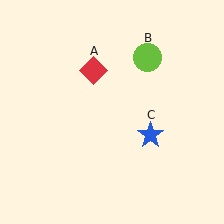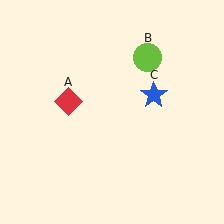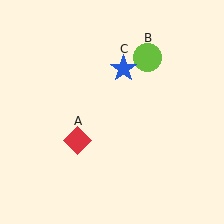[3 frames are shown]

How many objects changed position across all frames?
2 objects changed position: red diamond (object A), blue star (object C).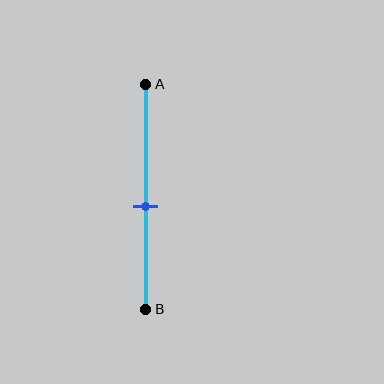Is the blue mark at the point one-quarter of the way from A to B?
No, the mark is at about 55% from A, not at the 25% one-quarter point.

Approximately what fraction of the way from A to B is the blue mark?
The blue mark is approximately 55% of the way from A to B.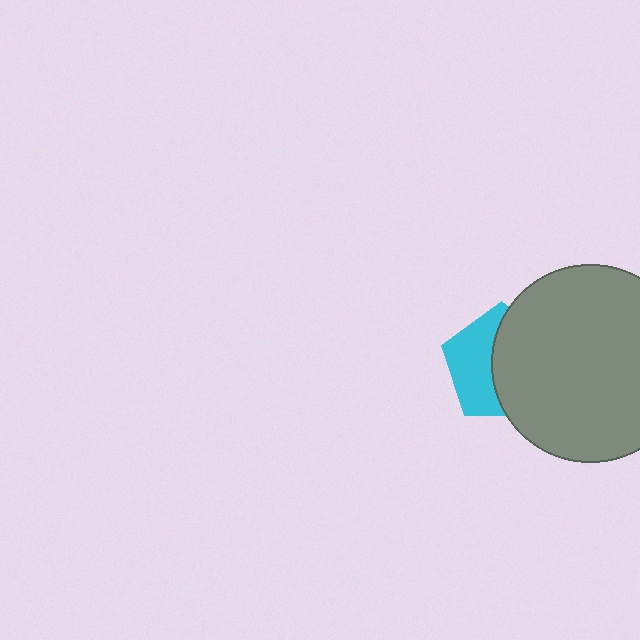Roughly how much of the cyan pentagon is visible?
A small part of it is visible (roughly 44%).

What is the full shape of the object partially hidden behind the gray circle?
The partially hidden object is a cyan pentagon.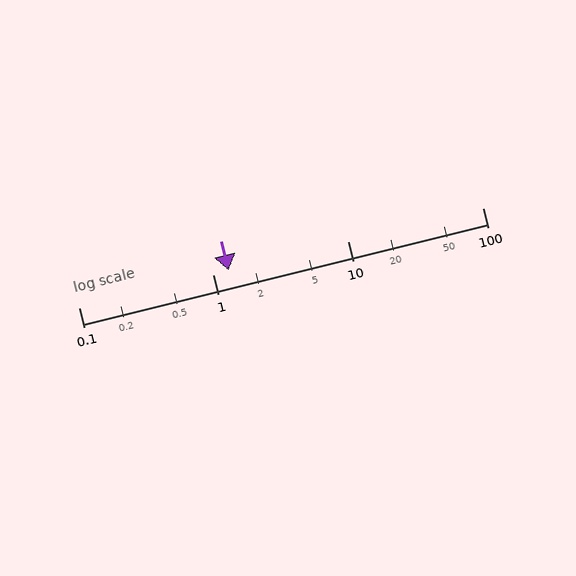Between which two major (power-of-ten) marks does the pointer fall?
The pointer is between 1 and 10.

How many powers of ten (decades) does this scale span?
The scale spans 3 decades, from 0.1 to 100.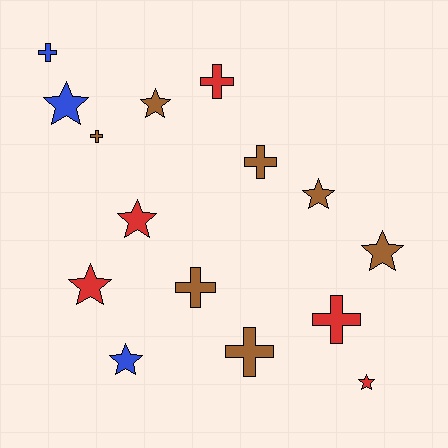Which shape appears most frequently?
Star, with 8 objects.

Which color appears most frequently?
Brown, with 7 objects.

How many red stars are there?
There are 3 red stars.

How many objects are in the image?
There are 15 objects.